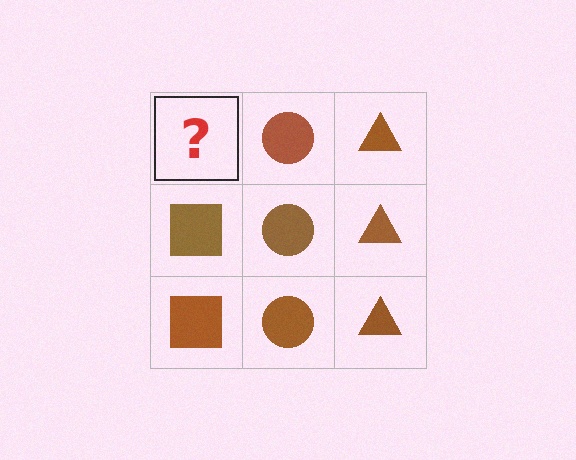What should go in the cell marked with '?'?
The missing cell should contain a brown square.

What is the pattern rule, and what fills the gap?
The rule is that each column has a consistent shape. The gap should be filled with a brown square.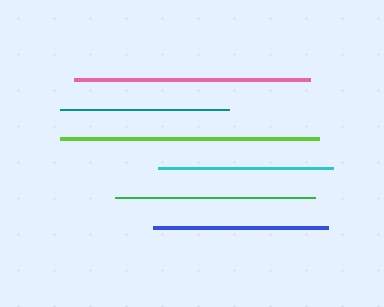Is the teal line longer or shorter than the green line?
The green line is longer than the teal line.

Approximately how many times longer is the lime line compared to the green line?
The lime line is approximately 1.3 times the length of the green line.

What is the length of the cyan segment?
The cyan segment is approximately 175 pixels long.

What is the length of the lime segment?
The lime segment is approximately 258 pixels long.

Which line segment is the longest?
The lime line is the longest at approximately 258 pixels.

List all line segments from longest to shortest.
From longest to shortest: lime, pink, green, cyan, blue, teal.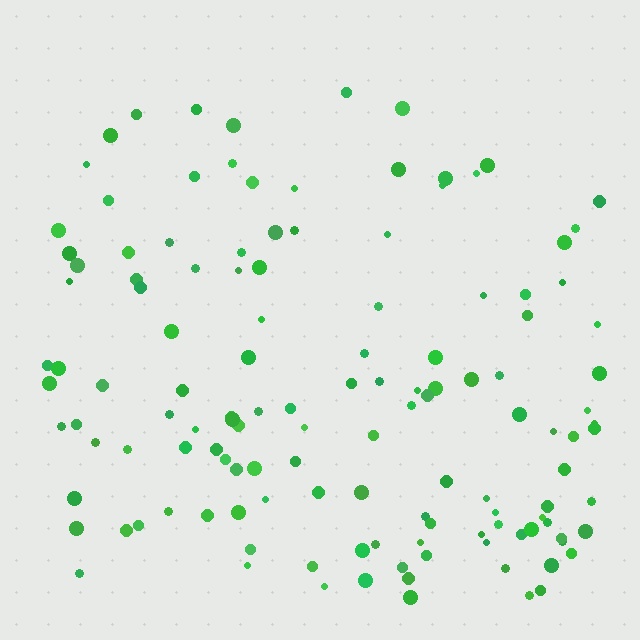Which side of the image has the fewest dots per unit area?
The top.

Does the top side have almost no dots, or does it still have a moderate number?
Still a moderate number, just noticeably fewer than the bottom.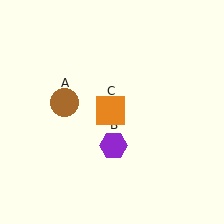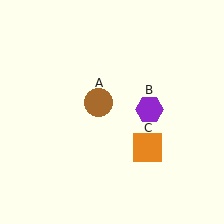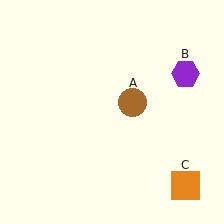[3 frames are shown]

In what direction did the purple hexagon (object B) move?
The purple hexagon (object B) moved up and to the right.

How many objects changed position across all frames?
3 objects changed position: brown circle (object A), purple hexagon (object B), orange square (object C).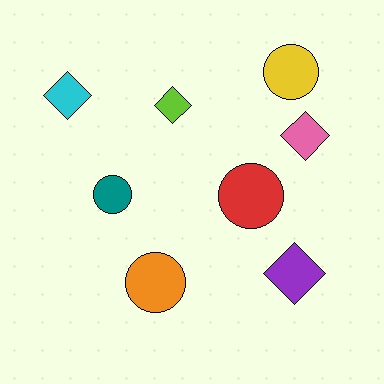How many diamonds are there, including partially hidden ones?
There are 4 diamonds.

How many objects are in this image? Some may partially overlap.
There are 8 objects.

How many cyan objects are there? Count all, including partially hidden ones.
There is 1 cyan object.